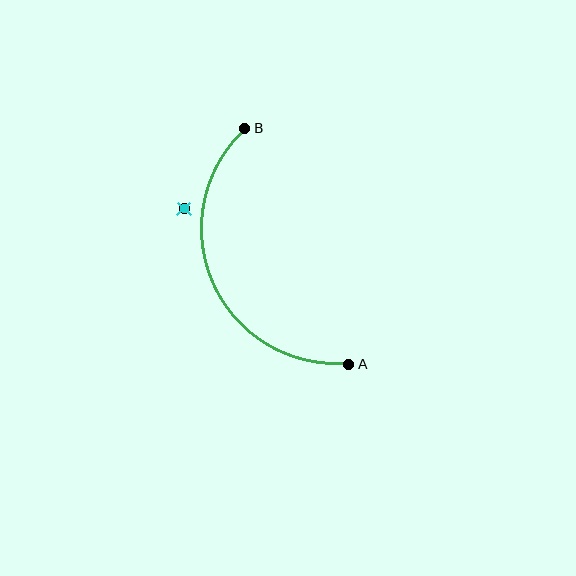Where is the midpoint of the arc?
The arc midpoint is the point on the curve farthest from the straight line joining A and B. It sits to the left of that line.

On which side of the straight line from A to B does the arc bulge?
The arc bulges to the left of the straight line connecting A and B.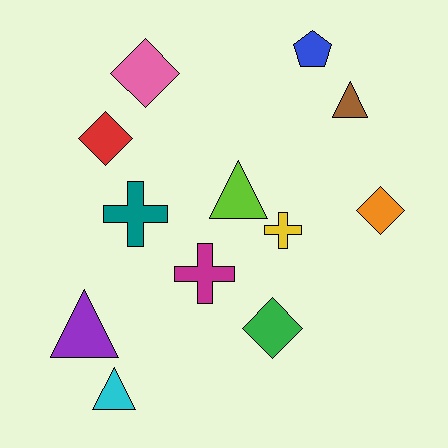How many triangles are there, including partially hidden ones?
There are 4 triangles.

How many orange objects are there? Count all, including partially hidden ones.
There is 1 orange object.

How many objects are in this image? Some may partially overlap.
There are 12 objects.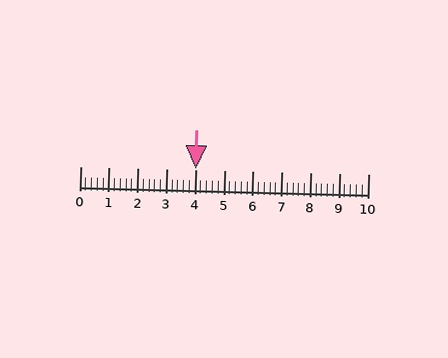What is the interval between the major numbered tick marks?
The major tick marks are spaced 1 units apart.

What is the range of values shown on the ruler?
The ruler shows values from 0 to 10.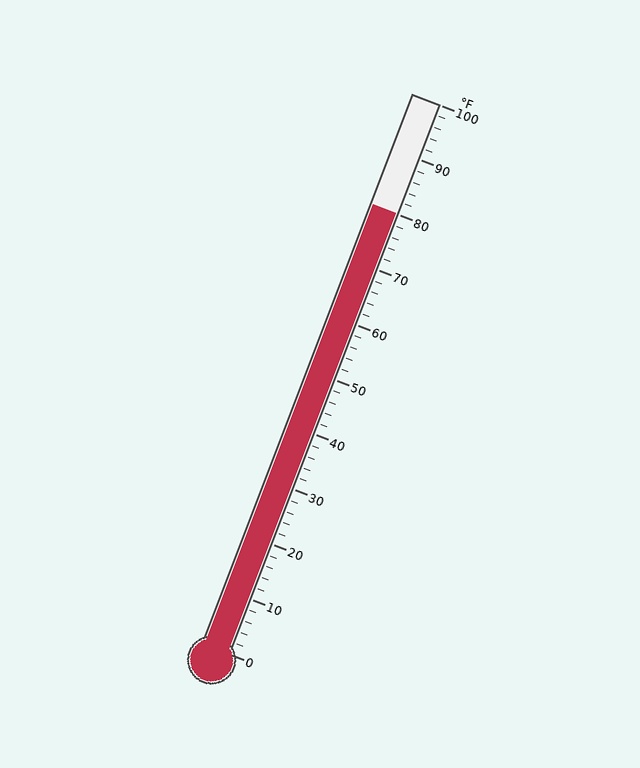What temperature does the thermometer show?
The thermometer shows approximately 80°F.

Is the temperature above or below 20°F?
The temperature is above 20°F.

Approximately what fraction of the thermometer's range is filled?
The thermometer is filled to approximately 80% of its range.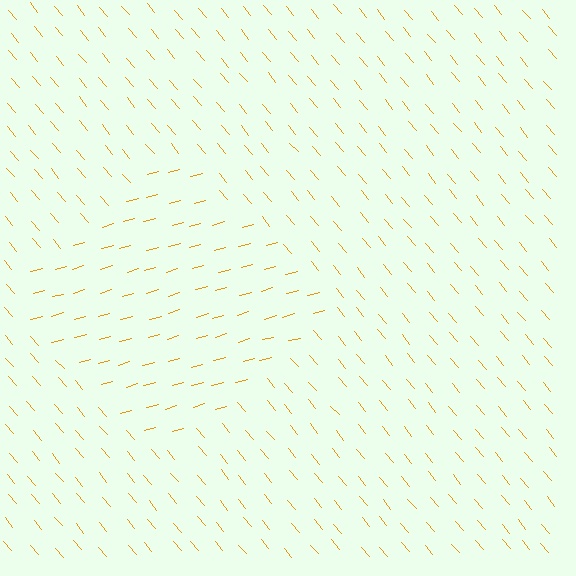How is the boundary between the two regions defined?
The boundary is defined purely by a change in line orientation (approximately 65 degrees difference). All lines are the same color and thickness.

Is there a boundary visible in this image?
Yes, there is a texture boundary formed by a change in line orientation.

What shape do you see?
I see a diamond.